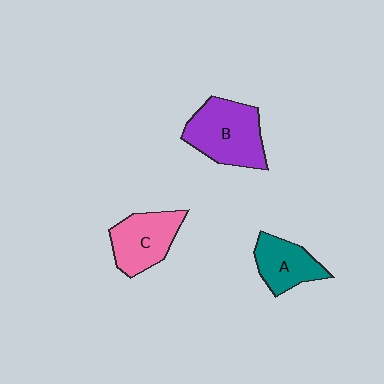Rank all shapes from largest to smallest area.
From largest to smallest: B (purple), C (pink), A (teal).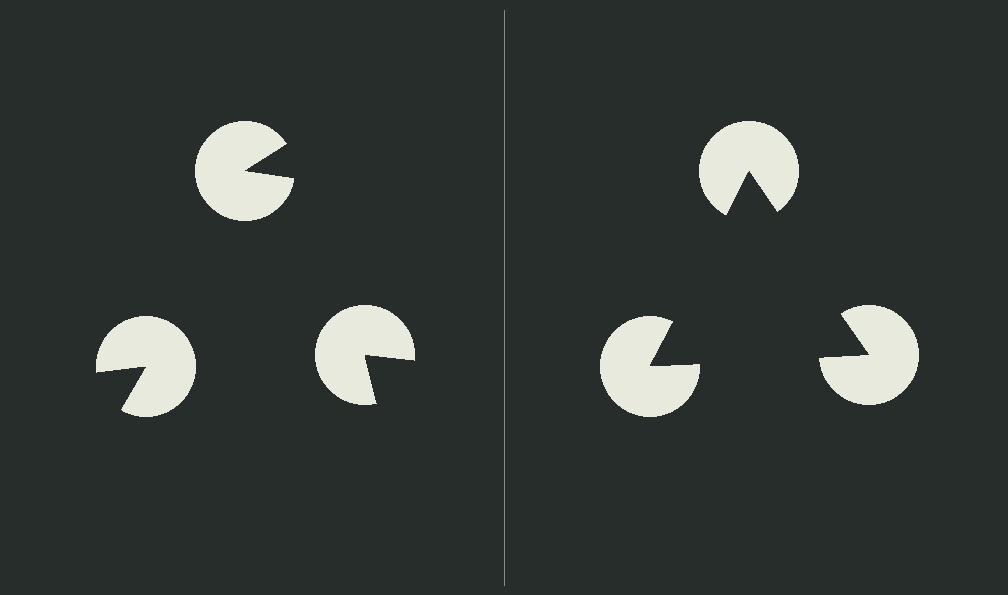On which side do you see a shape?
An illusory triangle appears on the right side. On the left side the wedge cuts are rotated, so no coherent shape forms.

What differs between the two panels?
The pac-man discs are positioned identically on both sides; only the wedge orientations differ. On the right they align to a triangle; on the left they are misaligned.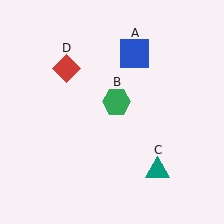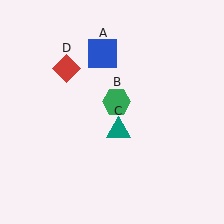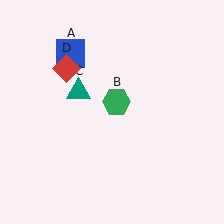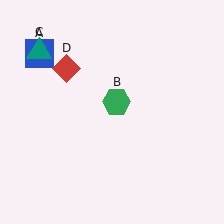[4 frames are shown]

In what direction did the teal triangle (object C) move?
The teal triangle (object C) moved up and to the left.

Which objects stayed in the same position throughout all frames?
Green hexagon (object B) and red diamond (object D) remained stationary.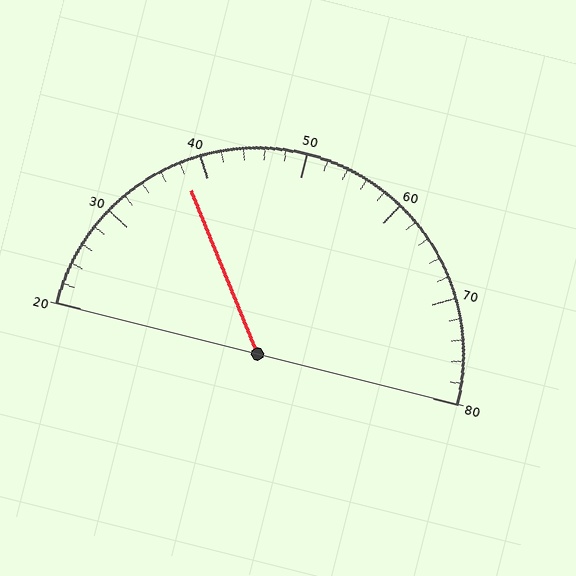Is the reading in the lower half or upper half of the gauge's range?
The reading is in the lower half of the range (20 to 80).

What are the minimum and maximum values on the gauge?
The gauge ranges from 20 to 80.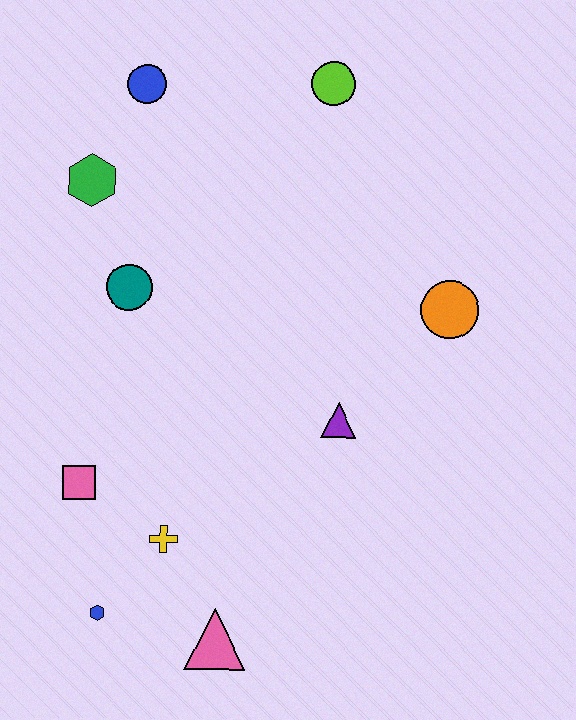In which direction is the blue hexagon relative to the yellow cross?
The blue hexagon is below the yellow cross.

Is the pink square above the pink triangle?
Yes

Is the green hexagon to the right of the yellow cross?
No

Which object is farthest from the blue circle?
The pink triangle is farthest from the blue circle.